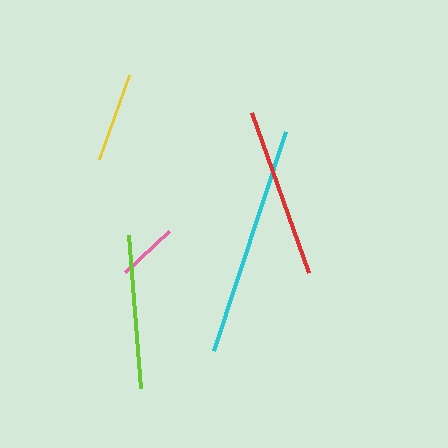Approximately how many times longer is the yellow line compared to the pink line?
The yellow line is approximately 1.5 times the length of the pink line.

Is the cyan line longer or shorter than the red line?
The cyan line is longer than the red line.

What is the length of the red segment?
The red segment is approximately 170 pixels long.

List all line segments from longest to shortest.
From longest to shortest: cyan, red, lime, yellow, pink.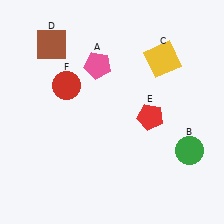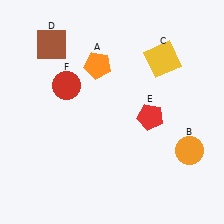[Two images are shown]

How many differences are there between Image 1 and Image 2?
There are 2 differences between the two images.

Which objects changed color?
A changed from pink to orange. B changed from green to orange.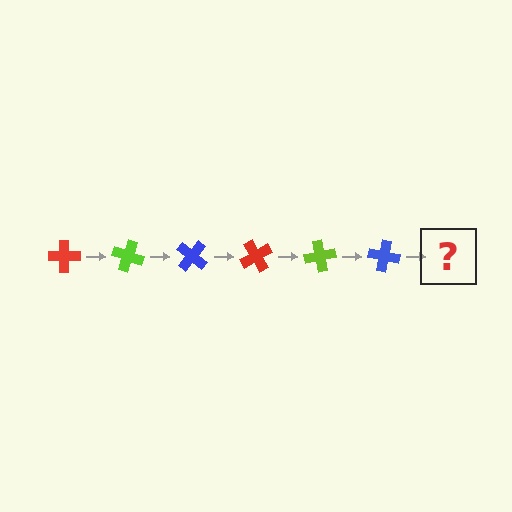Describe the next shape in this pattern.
It should be a red cross, rotated 120 degrees from the start.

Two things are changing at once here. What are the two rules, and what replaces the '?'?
The two rules are that it rotates 20 degrees each step and the color cycles through red, lime, and blue. The '?' should be a red cross, rotated 120 degrees from the start.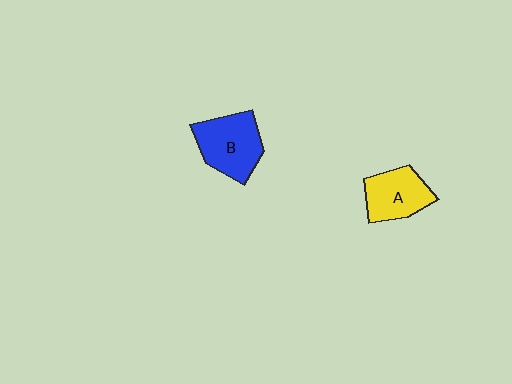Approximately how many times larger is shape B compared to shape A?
Approximately 1.2 times.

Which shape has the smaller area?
Shape A (yellow).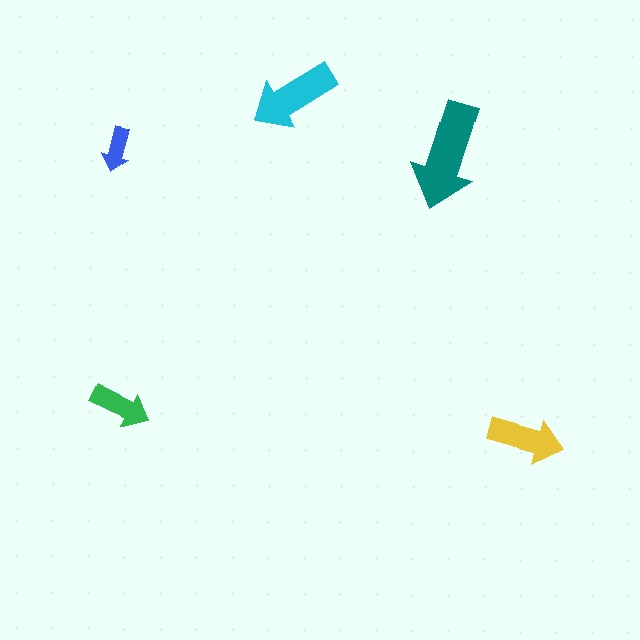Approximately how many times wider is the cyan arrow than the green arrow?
About 1.5 times wider.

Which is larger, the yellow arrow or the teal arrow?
The teal one.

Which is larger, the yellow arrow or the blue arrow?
The yellow one.